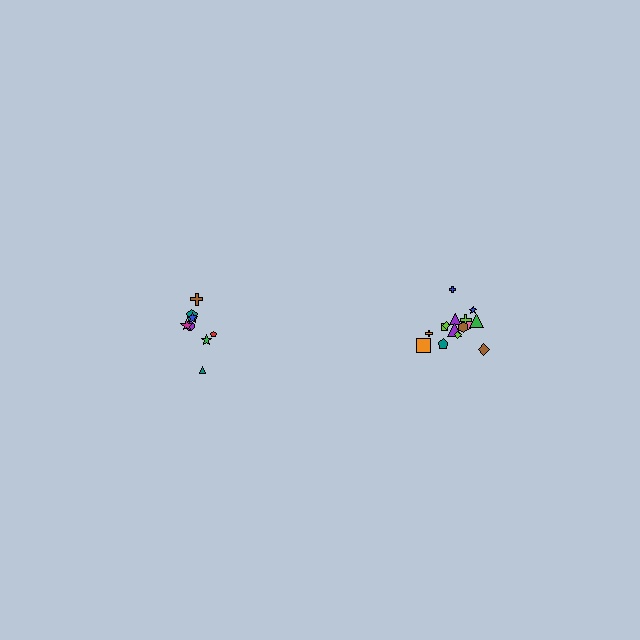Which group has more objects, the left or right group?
The right group.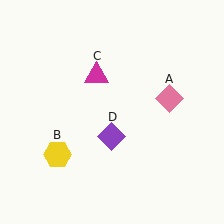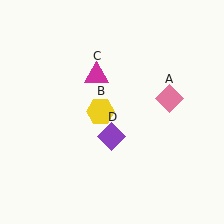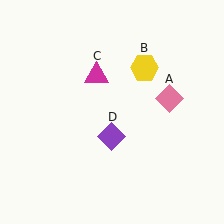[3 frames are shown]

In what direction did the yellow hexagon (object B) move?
The yellow hexagon (object B) moved up and to the right.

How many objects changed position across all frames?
1 object changed position: yellow hexagon (object B).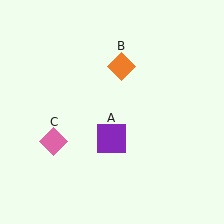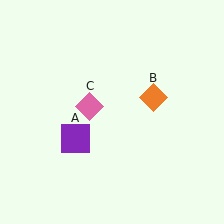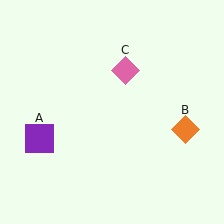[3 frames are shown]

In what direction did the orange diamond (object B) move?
The orange diamond (object B) moved down and to the right.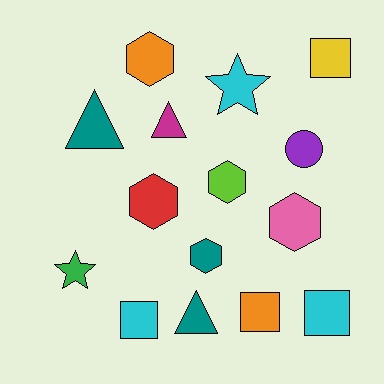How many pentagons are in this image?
There are no pentagons.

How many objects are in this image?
There are 15 objects.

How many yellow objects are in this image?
There is 1 yellow object.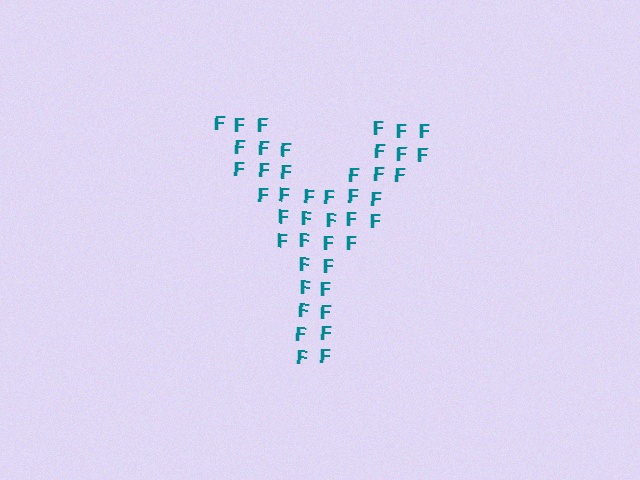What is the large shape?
The large shape is the letter Y.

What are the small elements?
The small elements are letter F's.